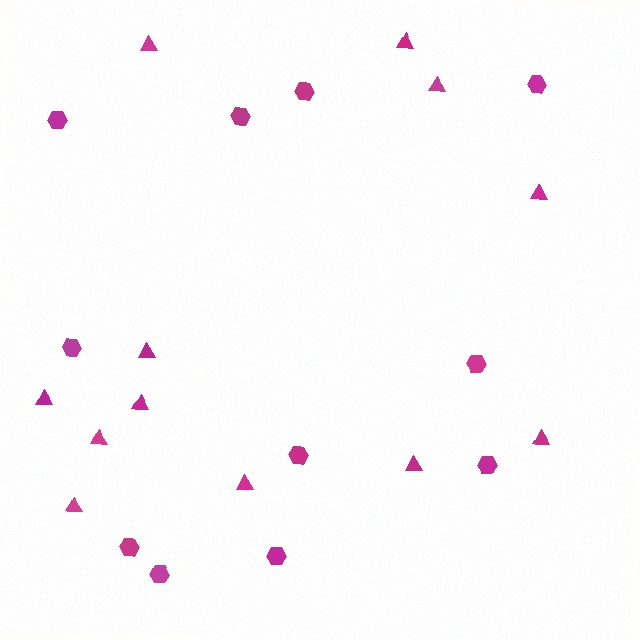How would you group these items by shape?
There are 2 groups: one group of triangles (12) and one group of hexagons (11).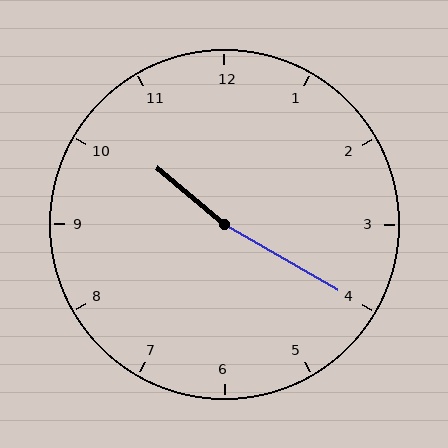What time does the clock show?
10:20.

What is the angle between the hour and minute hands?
Approximately 170 degrees.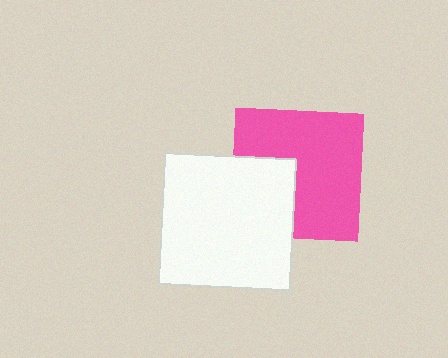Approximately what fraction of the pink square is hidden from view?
Roughly 31% of the pink square is hidden behind the white square.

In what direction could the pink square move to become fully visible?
The pink square could move right. That would shift it out from behind the white square entirely.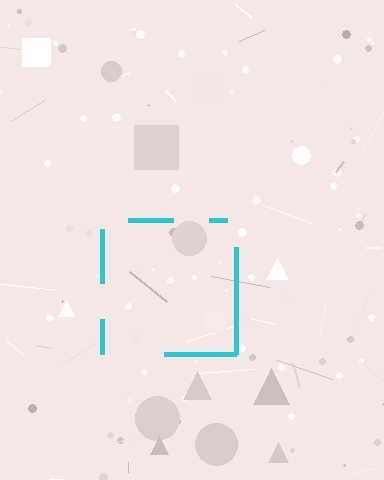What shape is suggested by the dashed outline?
The dashed outline suggests a square.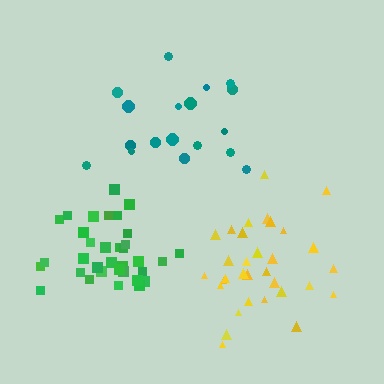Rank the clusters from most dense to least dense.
yellow, green, teal.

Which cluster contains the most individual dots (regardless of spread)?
Green (34).